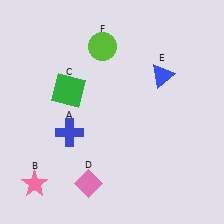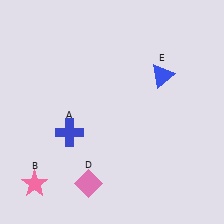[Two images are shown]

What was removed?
The green square (C), the lime circle (F) were removed in Image 2.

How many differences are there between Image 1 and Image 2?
There are 2 differences between the two images.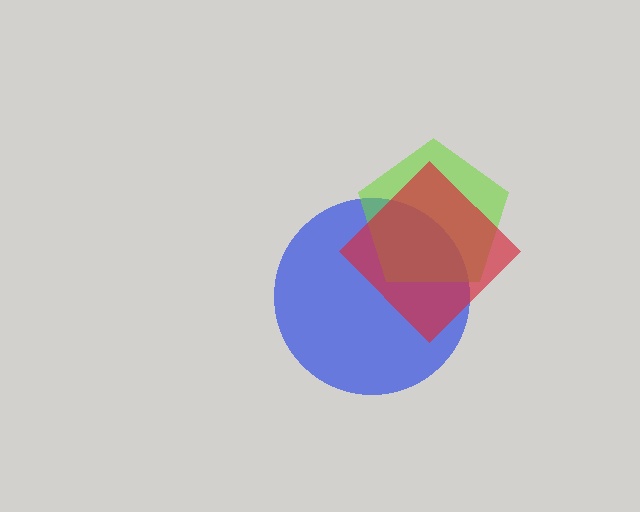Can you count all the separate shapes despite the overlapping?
Yes, there are 3 separate shapes.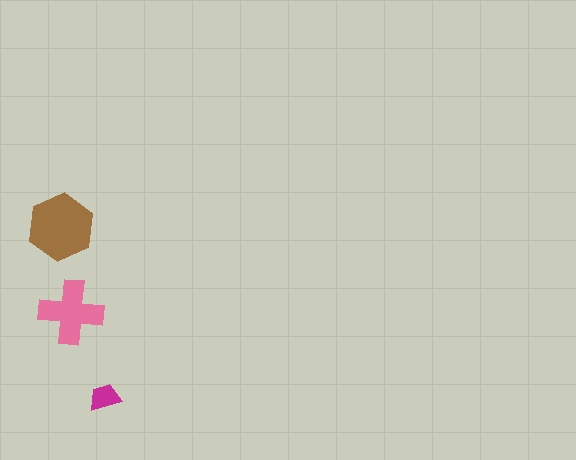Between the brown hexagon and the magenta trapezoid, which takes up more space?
The brown hexagon.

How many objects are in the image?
There are 3 objects in the image.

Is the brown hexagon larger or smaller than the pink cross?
Larger.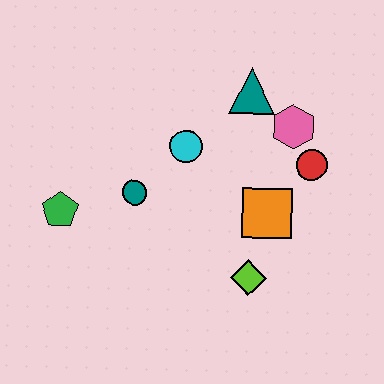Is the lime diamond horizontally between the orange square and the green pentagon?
Yes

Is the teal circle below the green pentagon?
No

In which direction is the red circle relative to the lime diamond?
The red circle is above the lime diamond.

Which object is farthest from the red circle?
The green pentagon is farthest from the red circle.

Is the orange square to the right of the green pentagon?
Yes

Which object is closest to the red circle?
The pink hexagon is closest to the red circle.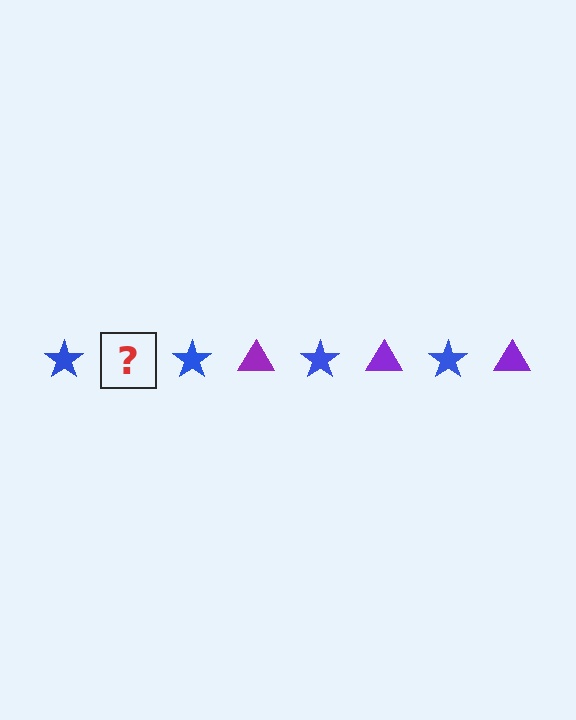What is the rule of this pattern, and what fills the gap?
The rule is that the pattern alternates between blue star and purple triangle. The gap should be filled with a purple triangle.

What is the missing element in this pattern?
The missing element is a purple triangle.